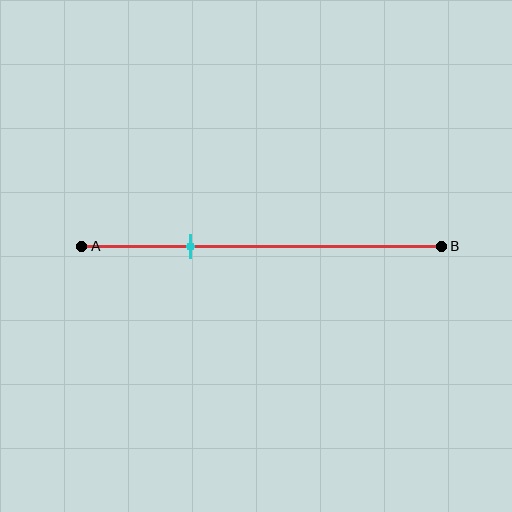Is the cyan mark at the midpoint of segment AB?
No, the mark is at about 30% from A, not at the 50% midpoint.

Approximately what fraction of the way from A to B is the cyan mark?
The cyan mark is approximately 30% of the way from A to B.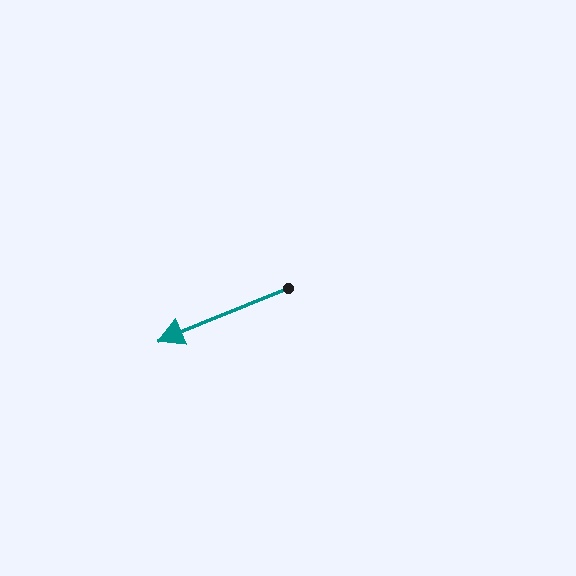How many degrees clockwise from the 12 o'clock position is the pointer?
Approximately 248 degrees.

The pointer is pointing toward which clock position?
Roughly 8 o'clock.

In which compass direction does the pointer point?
West.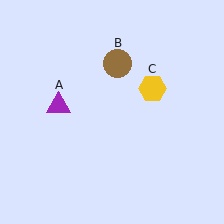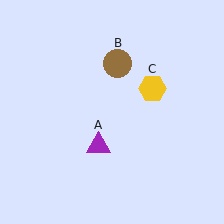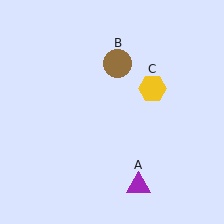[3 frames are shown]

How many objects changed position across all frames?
1 object changed position: purple triangle (object A).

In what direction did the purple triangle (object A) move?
The purple triangle (object A) moved down and to the right.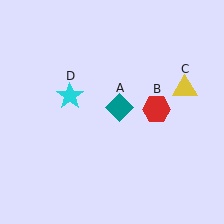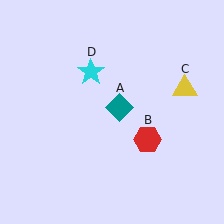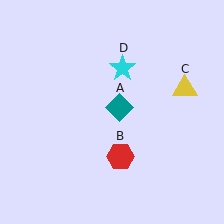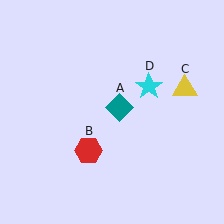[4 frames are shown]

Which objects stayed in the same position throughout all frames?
Teal diamond (object A) and yellow triangle (object C) remained stationary.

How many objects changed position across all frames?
2 objects changed position: red hexagon (object B), cyan star (object D).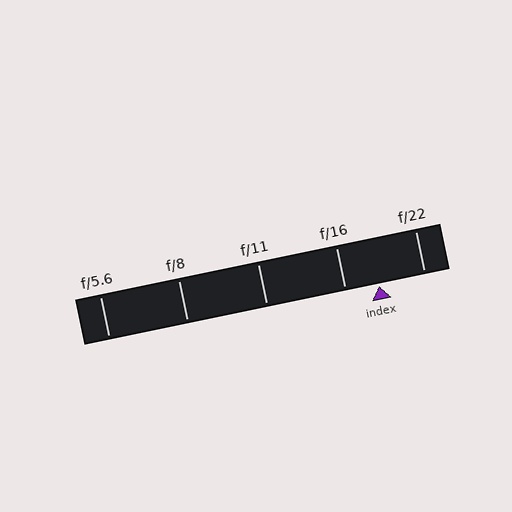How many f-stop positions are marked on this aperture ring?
There are 5 f-stop positions marked.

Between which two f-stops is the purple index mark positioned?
The index mark is between f/16 and f/22.